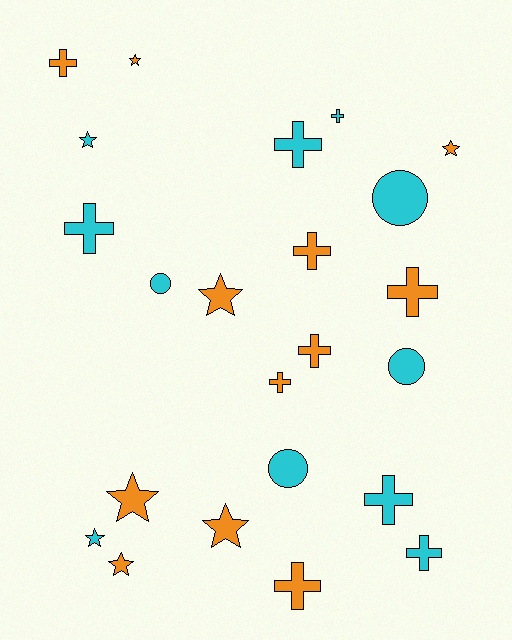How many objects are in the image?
There are 23 objects.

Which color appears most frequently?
Orange, with 12 objects.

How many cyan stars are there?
There are 2 cyan stars.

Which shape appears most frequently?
Cross, with 11 objects.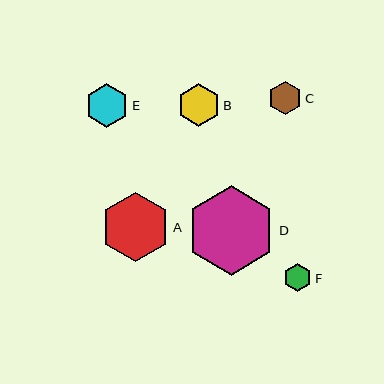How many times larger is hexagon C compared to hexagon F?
Hexagon C is approximately 1.2 times the size of hexagon F.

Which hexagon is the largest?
Hexagon D is the largest with a size of approximately 89 pixels.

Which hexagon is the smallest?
Hexagon F is the smallest with a size of approximately 28 pixels.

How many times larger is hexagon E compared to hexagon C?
Hexagon E is approximately 1.3 times the size of hexagon C.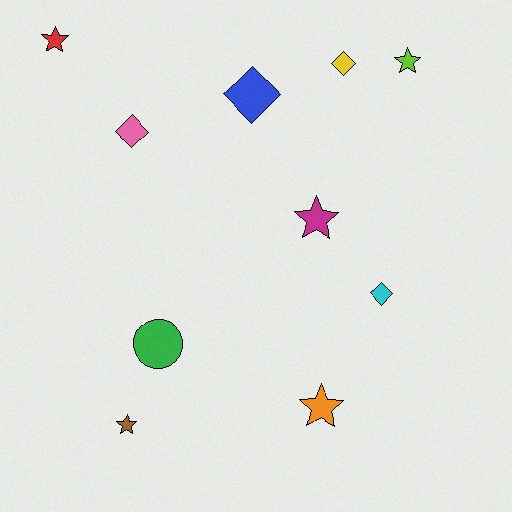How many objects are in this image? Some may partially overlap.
There are 10 objects.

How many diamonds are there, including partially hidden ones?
There are 4 diamonds.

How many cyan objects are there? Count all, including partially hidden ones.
There is 1 cyan object.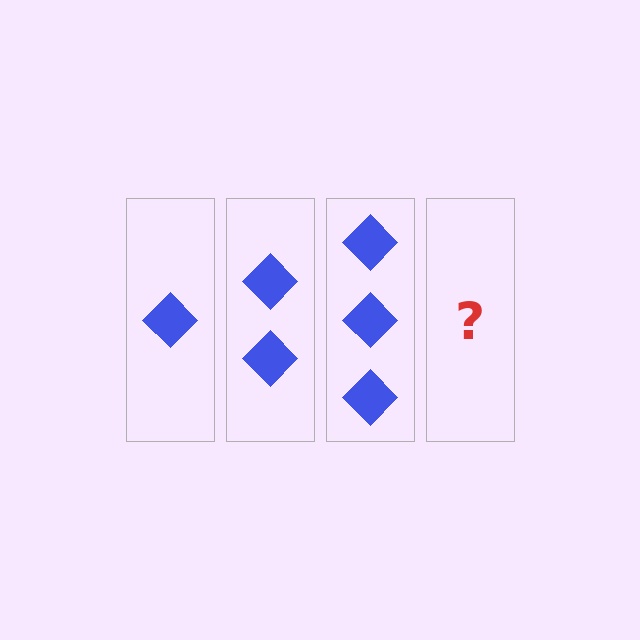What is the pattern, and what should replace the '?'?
The pattern is that each step adds one more diamond. The '?' should be 4 diamonds.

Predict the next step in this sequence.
The next step is 4 diamonds.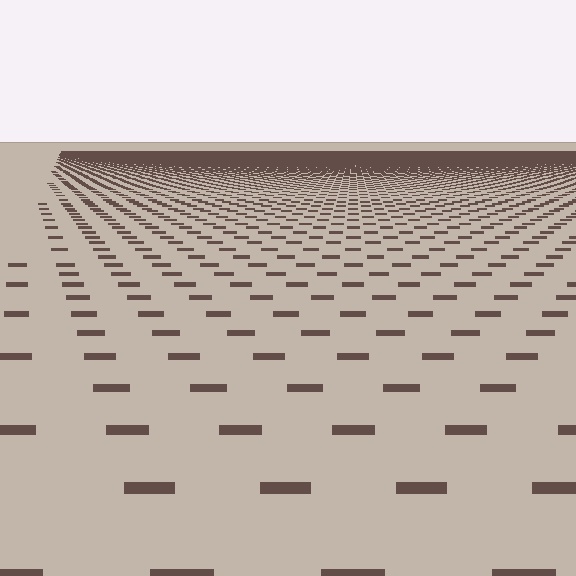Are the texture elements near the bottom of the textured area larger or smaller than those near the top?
Larger. Near the bottom, elements are closer to the viewer and appear at a bigger on-screen size.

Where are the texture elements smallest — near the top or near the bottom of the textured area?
Near the top.